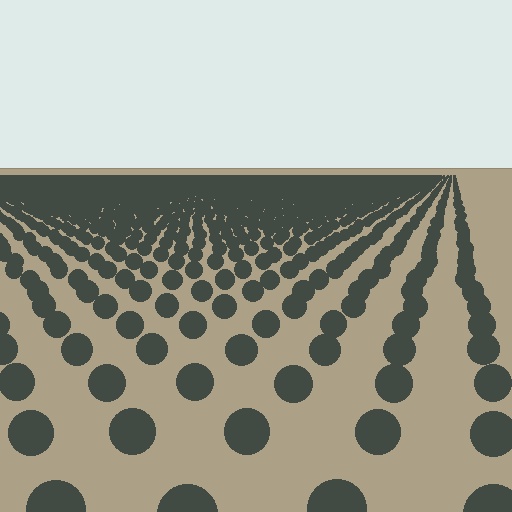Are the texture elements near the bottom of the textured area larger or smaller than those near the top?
Larger. Near the bottom, elements are closer to the viewer and appear at a bigger on-screen size.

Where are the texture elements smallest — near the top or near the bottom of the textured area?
Near the top.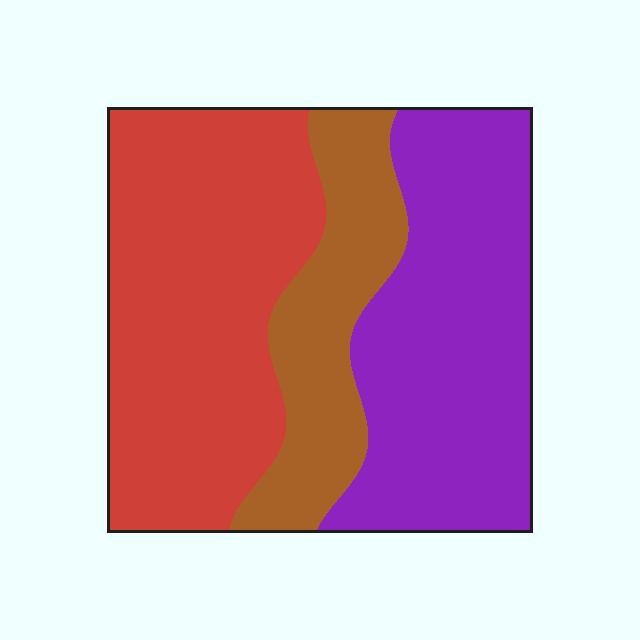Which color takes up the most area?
Red, at roughly 40%.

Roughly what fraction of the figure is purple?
Purple takes up between a quarter and a half of the figure.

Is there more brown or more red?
Red.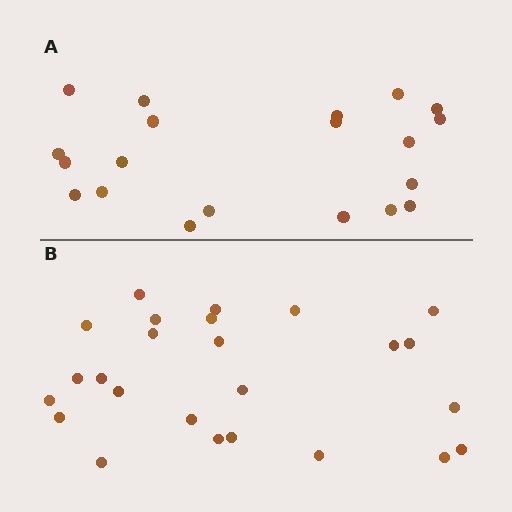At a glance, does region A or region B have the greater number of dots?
Region B (the bottom region) has more dots.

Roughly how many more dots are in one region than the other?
Region B has about 5 more dots than region A.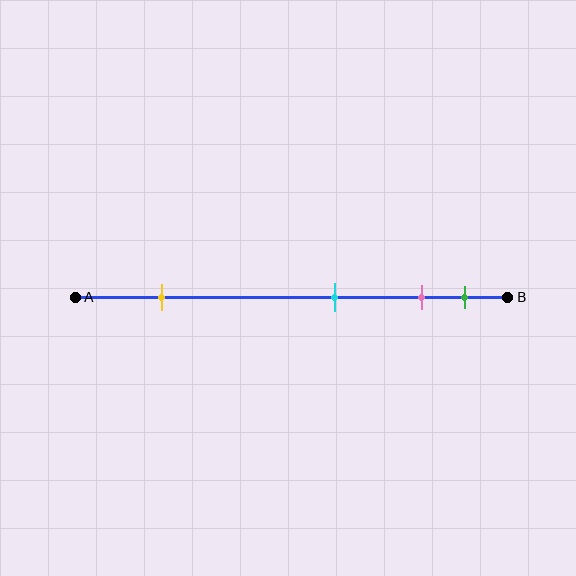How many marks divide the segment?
There are 4 marks dividing the segment.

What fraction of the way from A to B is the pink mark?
The pink mark is approximately 80% (0.8) of the way from A to B.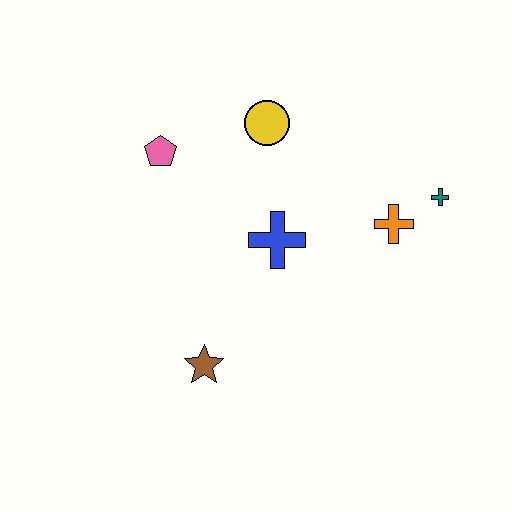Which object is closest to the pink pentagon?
The yellow circle is closest to the pink pentagon.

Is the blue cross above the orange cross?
No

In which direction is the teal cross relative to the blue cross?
The teal cross is to the right of the blue cross.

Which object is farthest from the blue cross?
The teal cross is farthest from the blue cross.